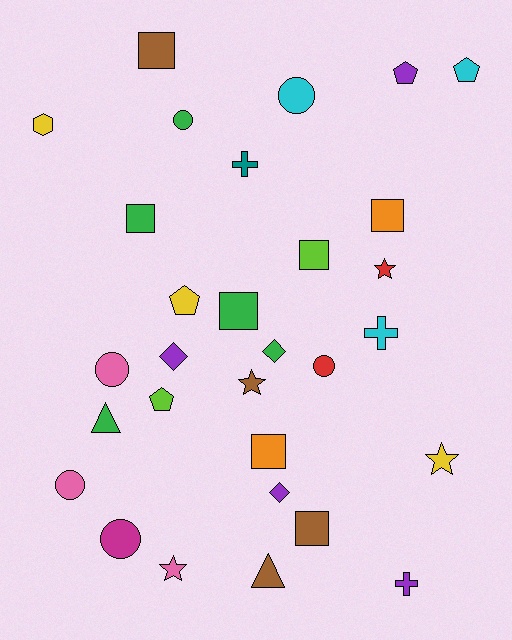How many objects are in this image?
There are 30 objects.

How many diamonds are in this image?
There are 3 diamonds.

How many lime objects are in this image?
There are 2 lime objects.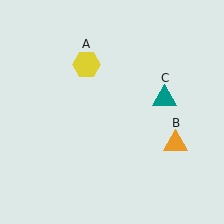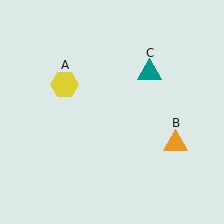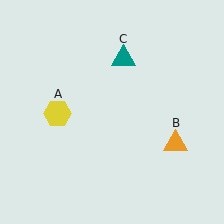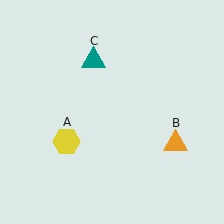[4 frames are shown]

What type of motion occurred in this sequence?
The yellow hexagon (object A), teal triangle (object C) rotated counterclockwise around the center of the scene.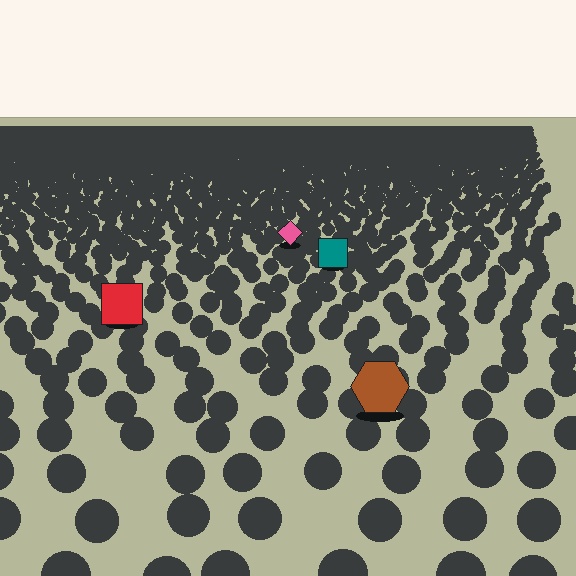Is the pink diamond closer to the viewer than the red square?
No. The red square is closer — you can tell from the texture gradient: the ground texture is coarser near it.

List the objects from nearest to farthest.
From nearest to farthest: the brown hexagon, the red square, the teal square, the pink diamond.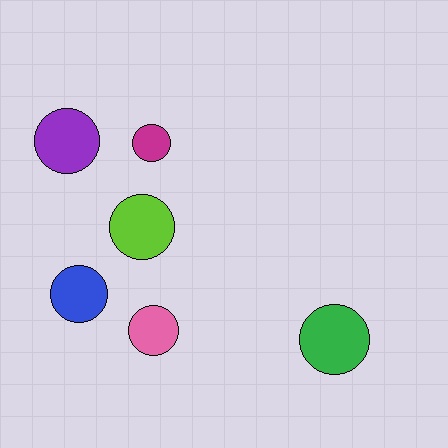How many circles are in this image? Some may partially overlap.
There are 6 circles.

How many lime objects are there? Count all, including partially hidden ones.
There is 1 lime object.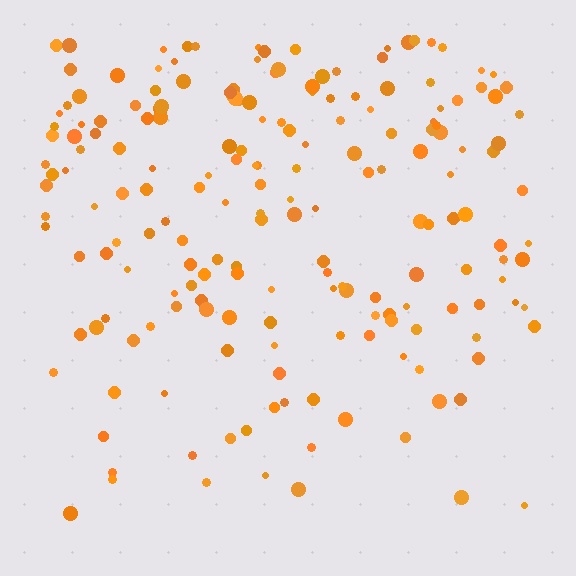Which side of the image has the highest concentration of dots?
The top.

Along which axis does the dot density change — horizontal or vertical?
Vertical.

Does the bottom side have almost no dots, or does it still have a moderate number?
Still a moderate number, just noticeably fewer than the top.